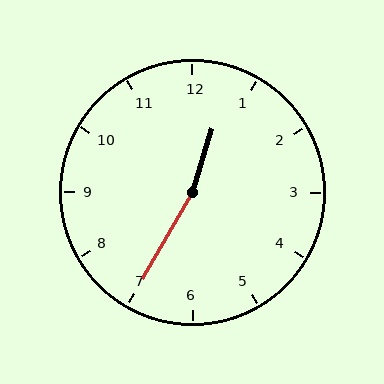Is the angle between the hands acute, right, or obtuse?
It is obtuse.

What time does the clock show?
12:35.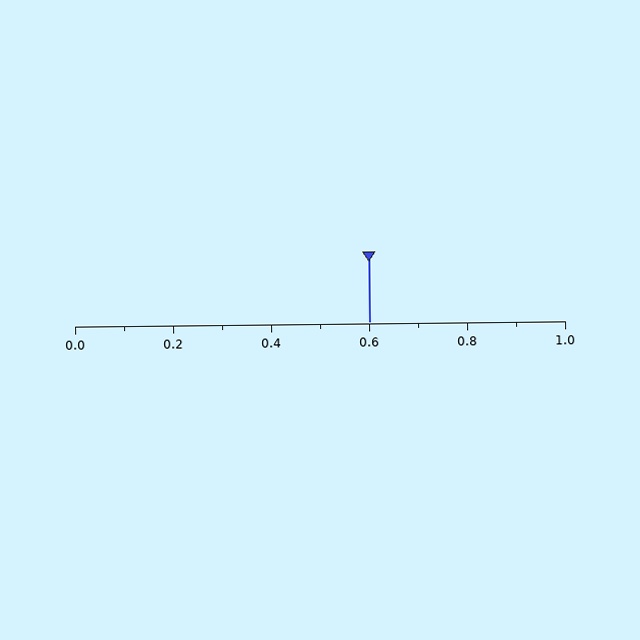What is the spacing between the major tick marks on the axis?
The major ticks are spaced 0.2 apart.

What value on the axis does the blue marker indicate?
The marker indicates approximately 0.6.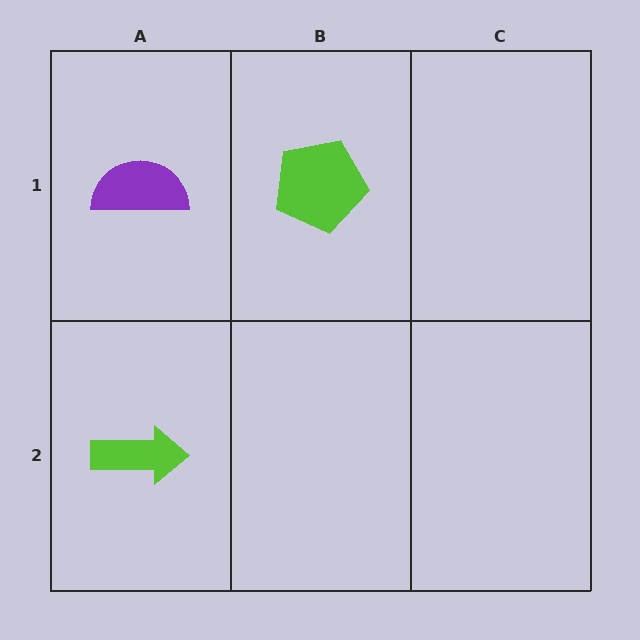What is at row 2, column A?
A lime arrow.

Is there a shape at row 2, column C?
No, that cell is empty.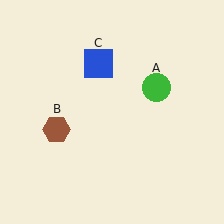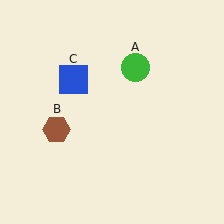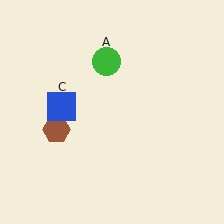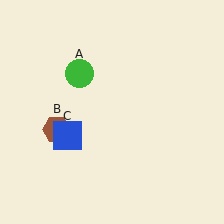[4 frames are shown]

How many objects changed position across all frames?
2 objects changed position: green circle (object A), blue square (object C).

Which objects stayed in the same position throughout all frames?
Brown hexagon (object B) remained stationary.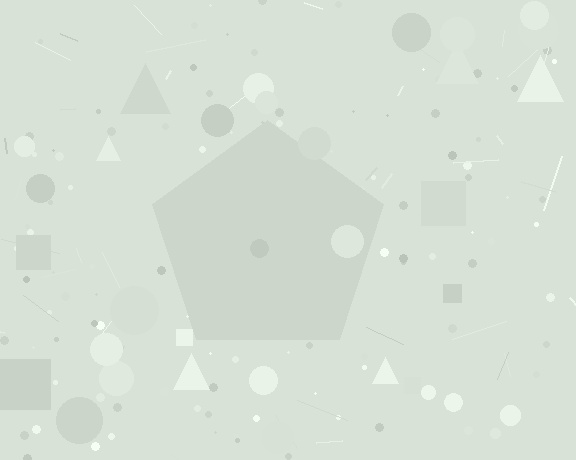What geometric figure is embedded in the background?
A pentagon is embedded in the background.